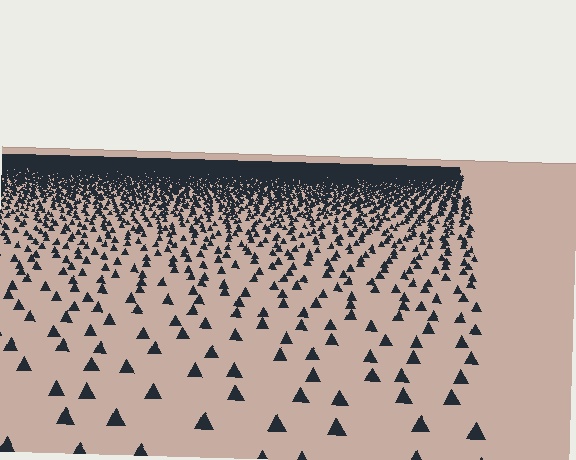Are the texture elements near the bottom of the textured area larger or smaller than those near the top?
Larger. Near the bottom, elements are closer to the viewer and appear at a bigger on-screen size.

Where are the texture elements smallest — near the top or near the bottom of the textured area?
Near the top.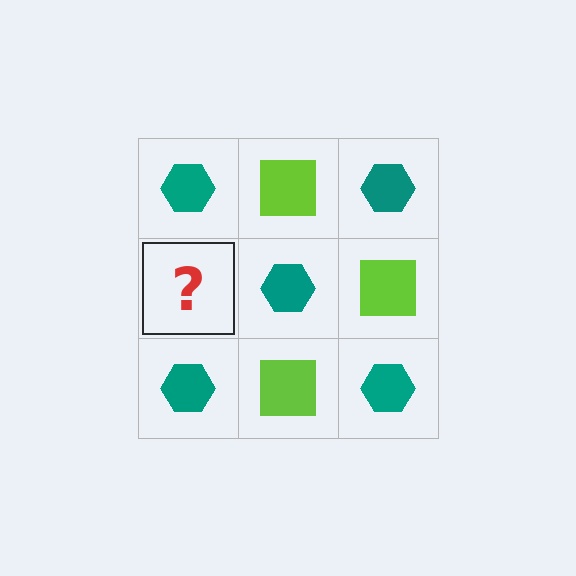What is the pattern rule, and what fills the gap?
The rule is that it alternates teal hexagon and lime square in a checkerboard pattern. The gap should be filled with a lime square.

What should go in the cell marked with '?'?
The missing cell should contain a lime square.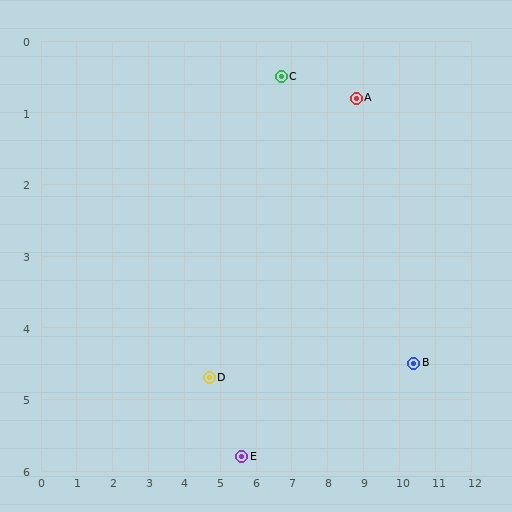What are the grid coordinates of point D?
Point D is at approximately (4.7, 4.7).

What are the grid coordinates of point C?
Point C is at approximately (6.7, 0.5).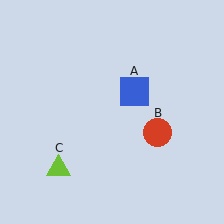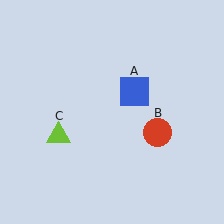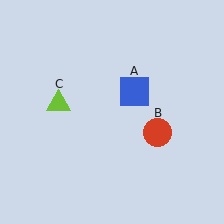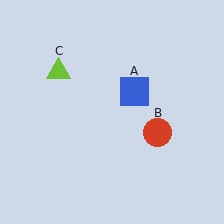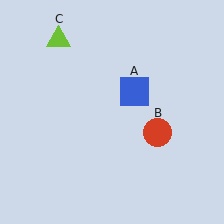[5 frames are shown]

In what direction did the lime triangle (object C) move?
The lime triangle (object C) moved up.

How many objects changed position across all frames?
1 object changed position: lime triangle (object C).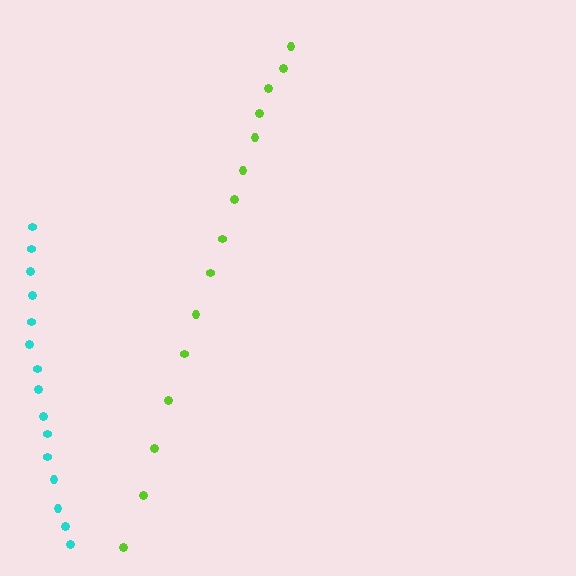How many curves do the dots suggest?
There are 2 distinct paths.